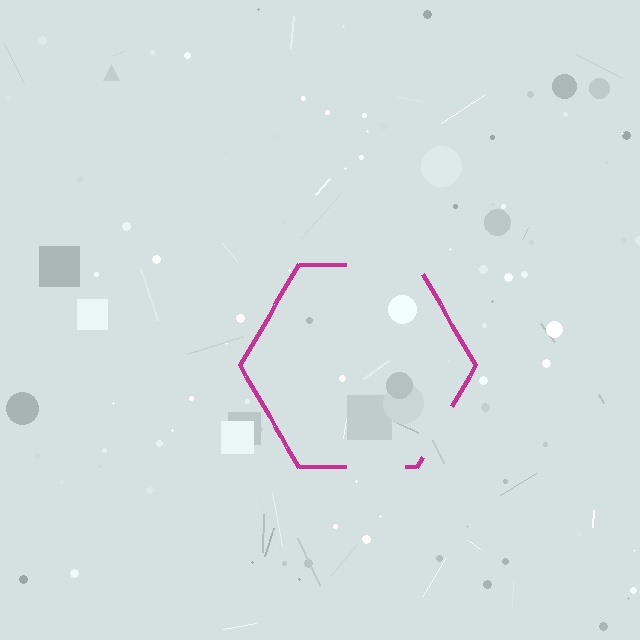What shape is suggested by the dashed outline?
The dashed outline suggests a hexagon.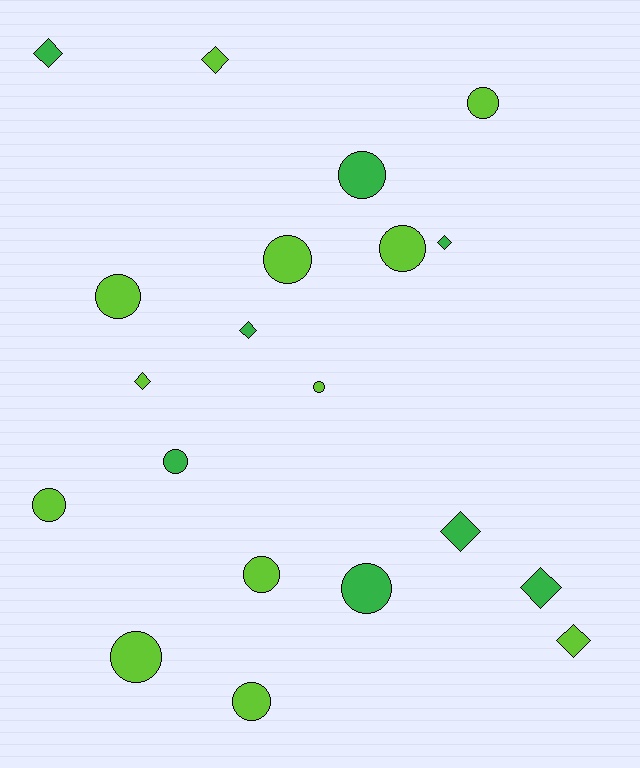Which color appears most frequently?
Lime, with 12 objects.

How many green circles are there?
There are 3 green circles.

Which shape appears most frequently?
Circle, with 12 objects.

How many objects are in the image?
There are 20 objects.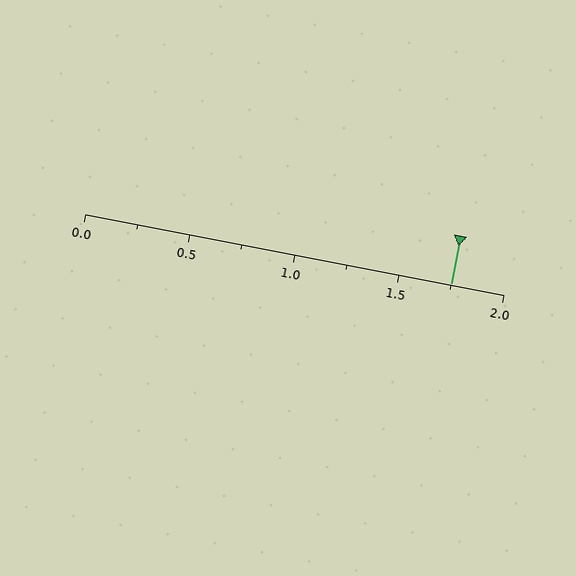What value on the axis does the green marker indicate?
The marker indicates approximately 1.75.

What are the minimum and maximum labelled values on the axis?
The axis runs from 0.0 to 2.0.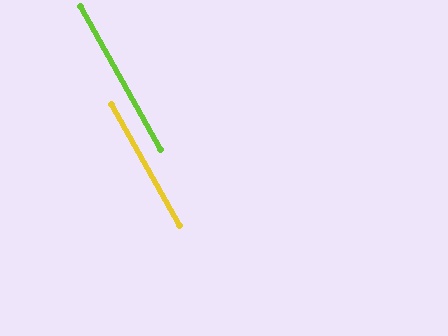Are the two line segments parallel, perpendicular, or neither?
Parallel — their directions differ by only 0.4°.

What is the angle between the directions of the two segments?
Approximately 0 degrees.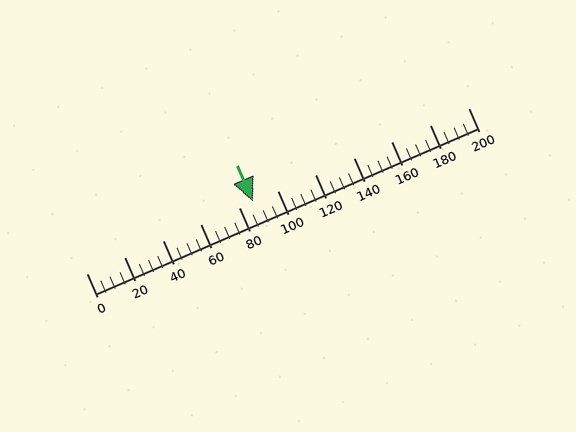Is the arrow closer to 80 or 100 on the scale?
The arrow is closer to 80.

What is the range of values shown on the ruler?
The ruler shows values from 0 to 200.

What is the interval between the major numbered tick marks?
The major tick marks are spaced 20 units apart.